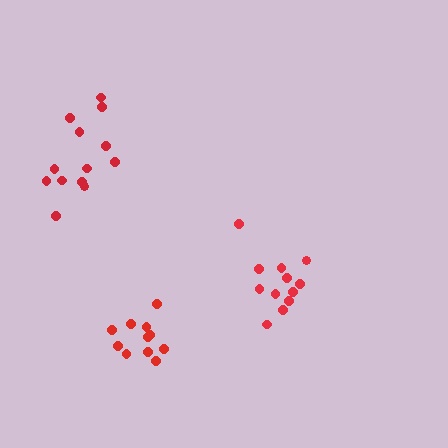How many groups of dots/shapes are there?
There are 3 groups.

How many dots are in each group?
Group 1: 12 dots, Group 2: 11 dots, Group 3: 13 dots (36 total).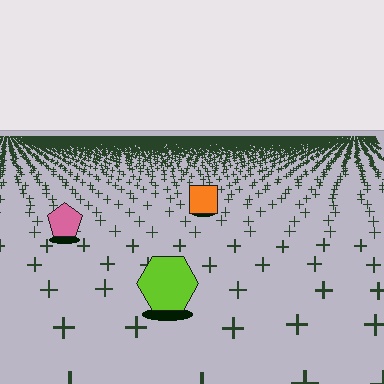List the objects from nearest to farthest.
From nearest to farthest: the lime hexagon, the pink pentagon, the orange square.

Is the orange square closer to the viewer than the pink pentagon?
No. The pink pentagon is closer — you can tell from the texture gradient: the ground texture is coarser near it.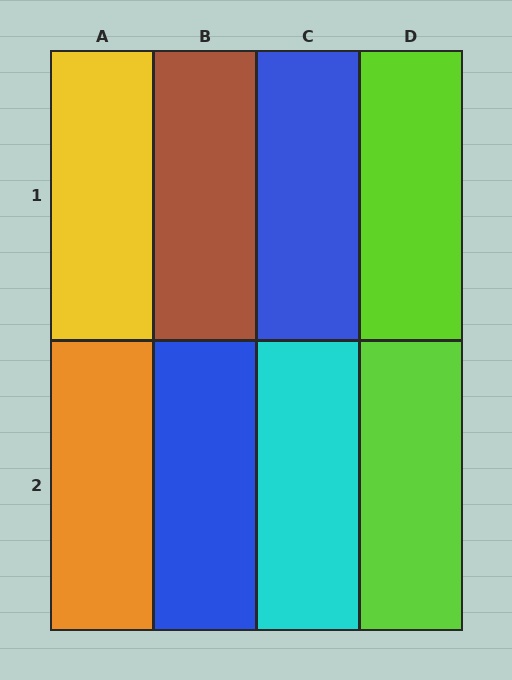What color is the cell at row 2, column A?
Orange.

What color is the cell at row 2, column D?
Lime.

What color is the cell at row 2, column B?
Blue.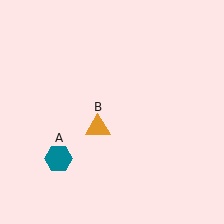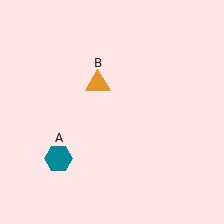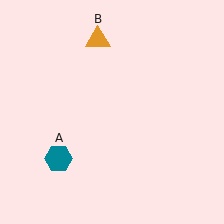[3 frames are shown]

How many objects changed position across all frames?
1 object changed position: orange triangle (object B).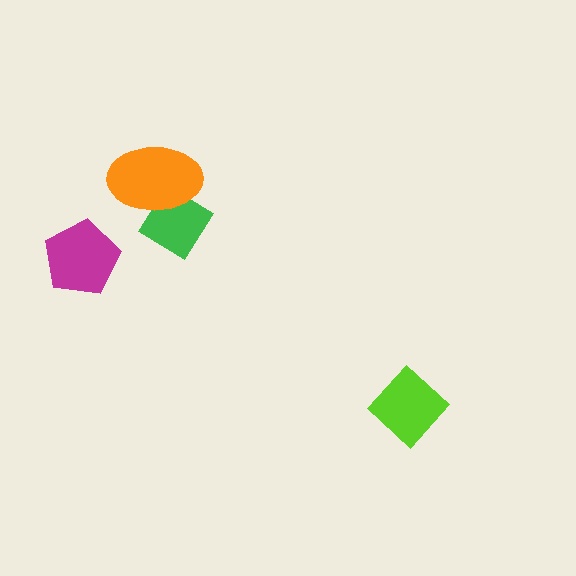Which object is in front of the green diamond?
The orange ellipse is in front of the green diamond.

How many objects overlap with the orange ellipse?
1 object overlaps with the orange ellipse.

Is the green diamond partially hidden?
Yes, it is partially covered by another shape.